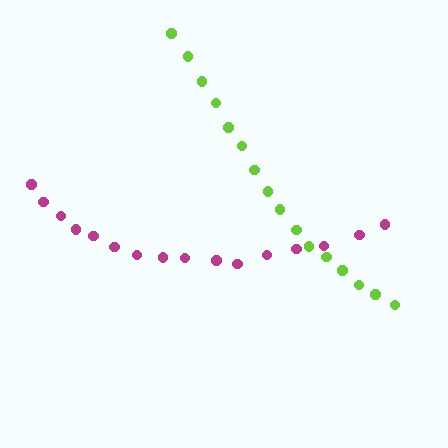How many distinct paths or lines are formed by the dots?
There are 2 distinct paths.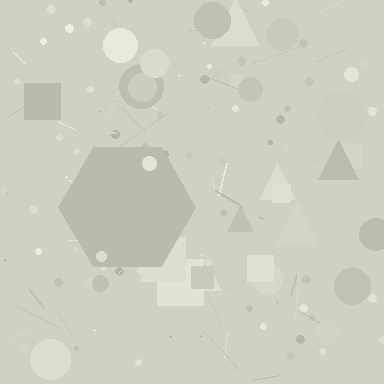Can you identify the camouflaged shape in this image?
The camouflaged shape is a hexagon.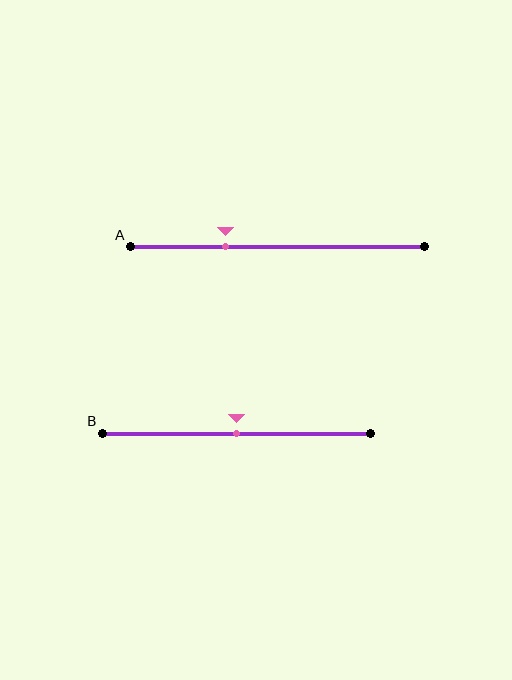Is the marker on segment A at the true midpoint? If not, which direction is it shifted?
No, the marker on segment A is shifted to the left by about 18% of the segment length.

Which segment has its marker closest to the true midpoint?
Segment B has its marker closest to the true midpoint.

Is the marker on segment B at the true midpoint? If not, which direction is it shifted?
Yes, the marker on segment B is at the true midpoint.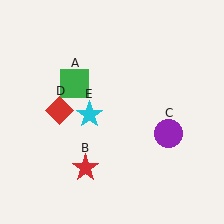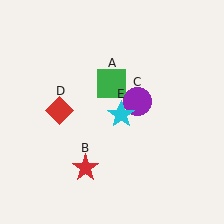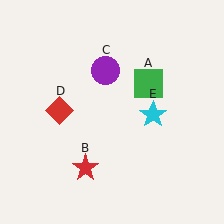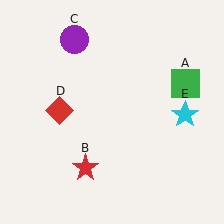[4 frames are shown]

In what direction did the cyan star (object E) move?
The cyan star (object E) moved right.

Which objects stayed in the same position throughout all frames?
Red star (object B) and red diamond (object D) remained stationary.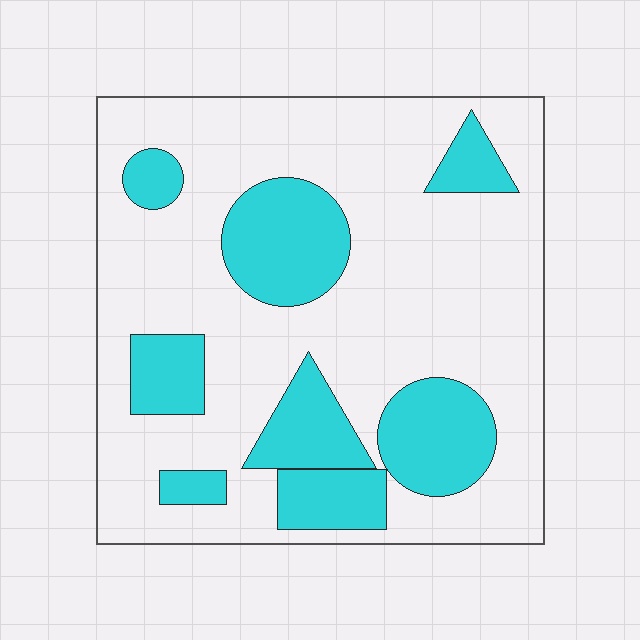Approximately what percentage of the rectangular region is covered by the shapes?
Approximately 25%.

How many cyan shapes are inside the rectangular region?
8.